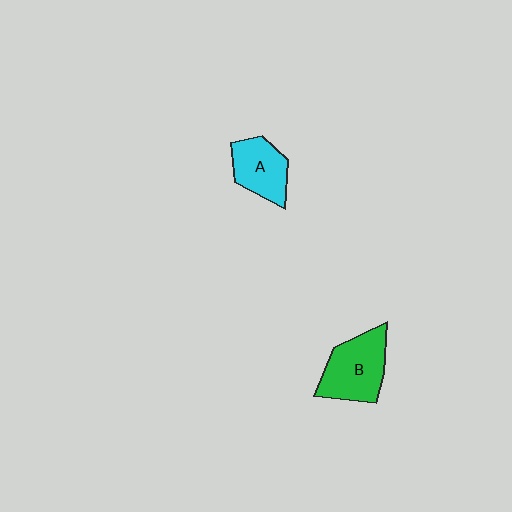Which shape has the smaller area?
Shape A (cyan).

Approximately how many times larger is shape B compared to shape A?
Approximately 1.3 times.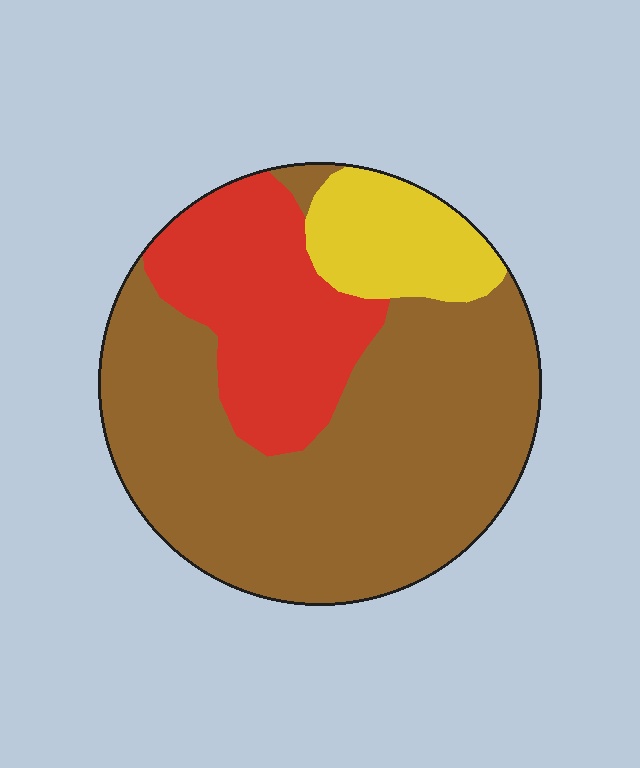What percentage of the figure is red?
Red covers 24% of the figure.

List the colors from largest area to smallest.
From largest to smallest: brown, red, yellow.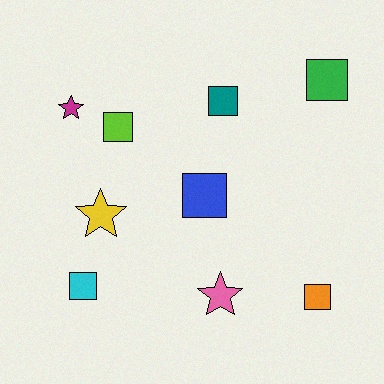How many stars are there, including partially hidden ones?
There are 3 stars.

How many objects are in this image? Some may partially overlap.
There are 9 objects.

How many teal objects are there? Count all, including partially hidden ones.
There is 1 teal object.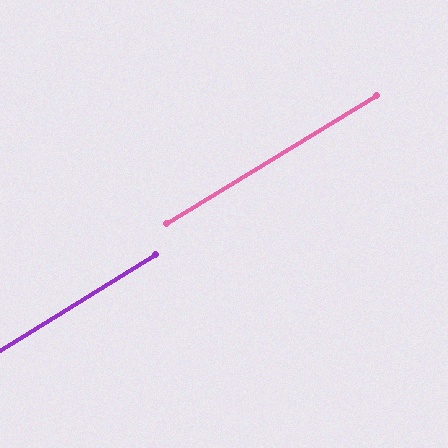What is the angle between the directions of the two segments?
Approximately 0 degrees.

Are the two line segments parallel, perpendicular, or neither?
Parallel — their directions differ by only 0.1°.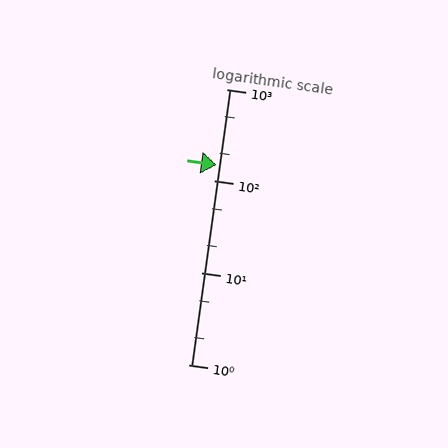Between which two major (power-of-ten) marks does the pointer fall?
The pointer is between 100 and 1000.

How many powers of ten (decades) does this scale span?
The scale spans 3 decades, from 1 to 1000.